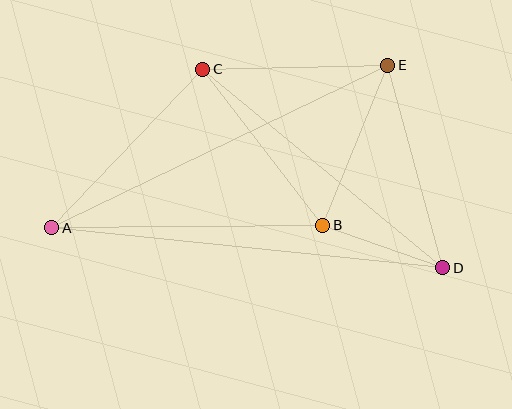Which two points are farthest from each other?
Points A and D are farthest from each other.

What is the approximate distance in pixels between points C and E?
The distance between C and E is approximately 185 pixels.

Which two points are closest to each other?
Points B and D are closest to each other.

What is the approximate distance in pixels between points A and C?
The distance between A and C is approximately 219 pixels.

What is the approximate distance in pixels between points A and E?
The distance between A and E is approximately 373 pixels.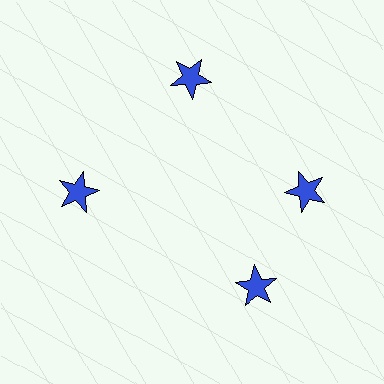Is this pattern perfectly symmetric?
No. The 4 blue stars are arranged in a ring, but one element near the 6 o'clock position is rotated out of alignment along the ring, breaking the 4-fold rotational symmetry.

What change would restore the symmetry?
The symmetry would be restored by rotating it back into even spacing with its neighbors so that all 4 stars sit at equal angles and equal distance from the center.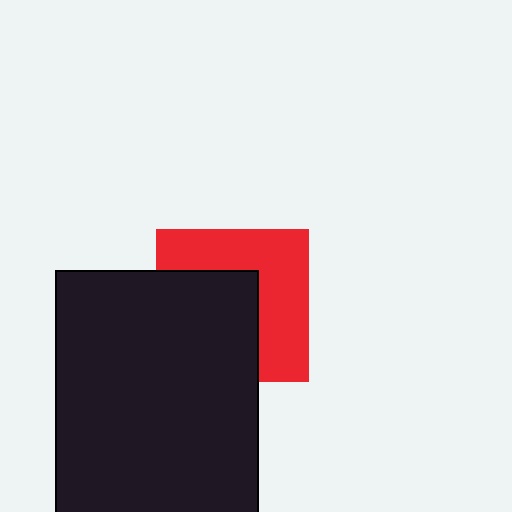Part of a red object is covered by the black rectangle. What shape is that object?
It is a square.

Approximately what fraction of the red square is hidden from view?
Roughly 50% of the red square is hidden behind the black rectangle.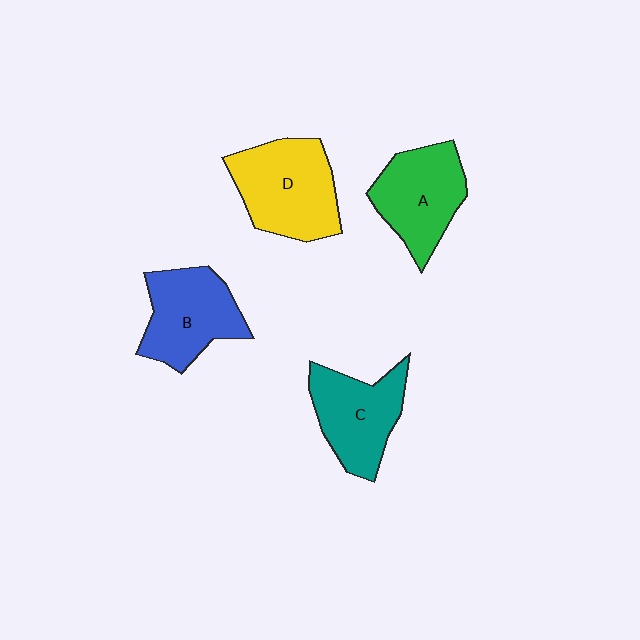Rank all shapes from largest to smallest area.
From largest to smallest: D (yellow), B (blue), A (green), C (teal).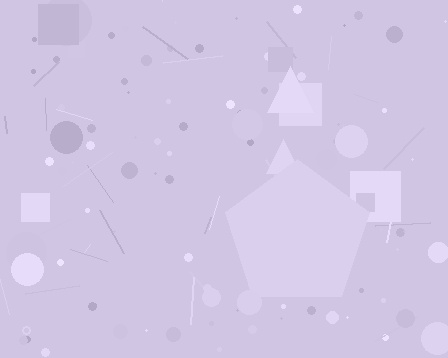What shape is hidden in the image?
A pentagon is hidden in the image.